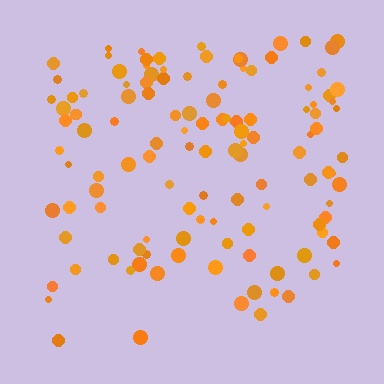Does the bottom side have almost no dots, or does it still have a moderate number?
Still a moderate number, just noticeably fewer than the top.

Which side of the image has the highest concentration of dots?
The top.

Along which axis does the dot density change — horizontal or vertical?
Vertical.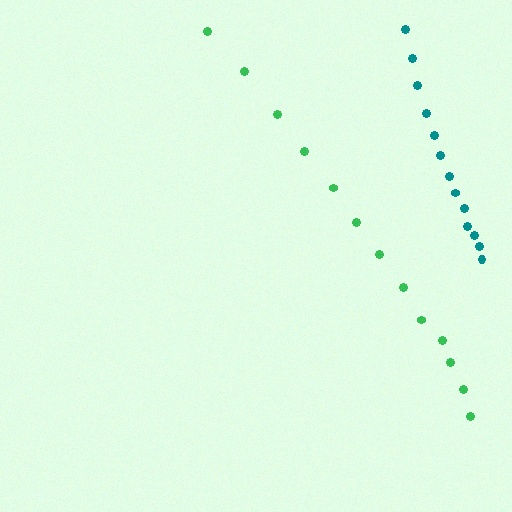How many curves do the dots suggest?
There are 2 distinct paths.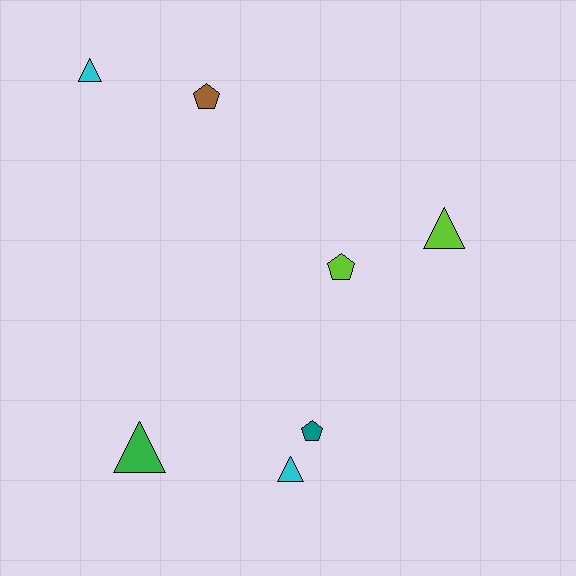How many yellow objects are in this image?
There are no yellow objects.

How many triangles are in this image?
There are 4 triangles.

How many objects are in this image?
There are 7 objects.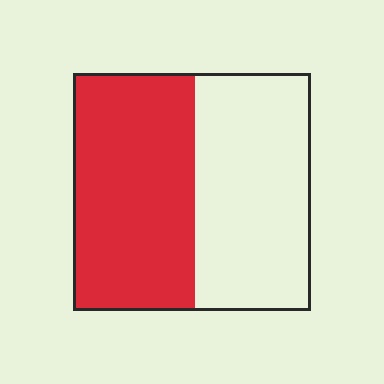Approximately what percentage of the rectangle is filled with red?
Approximately 50%.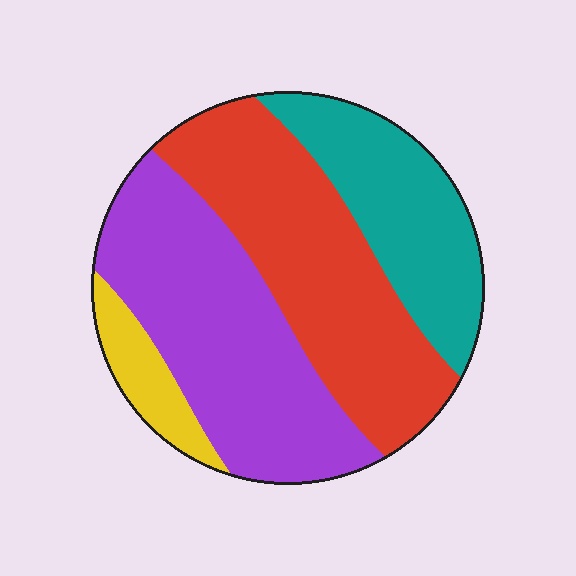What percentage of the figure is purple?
Purple covers about 35% of the figure.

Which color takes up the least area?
Yellow, at roughly 5%.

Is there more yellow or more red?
Red.